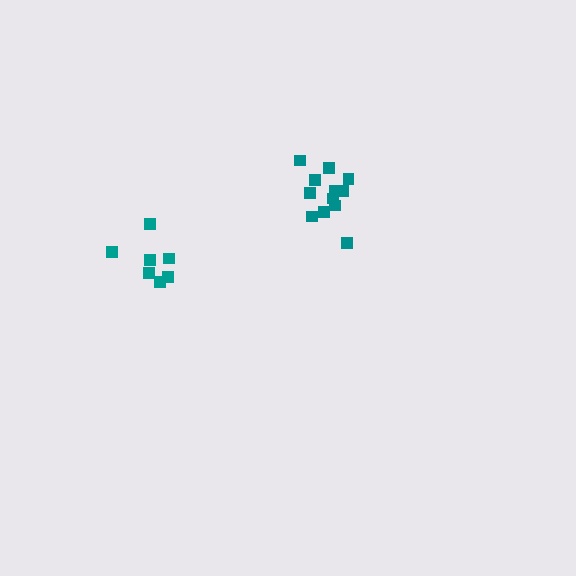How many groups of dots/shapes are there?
There are 2 groups.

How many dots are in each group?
Group 1: 12 dots, Group 2: 7 dots (19 total).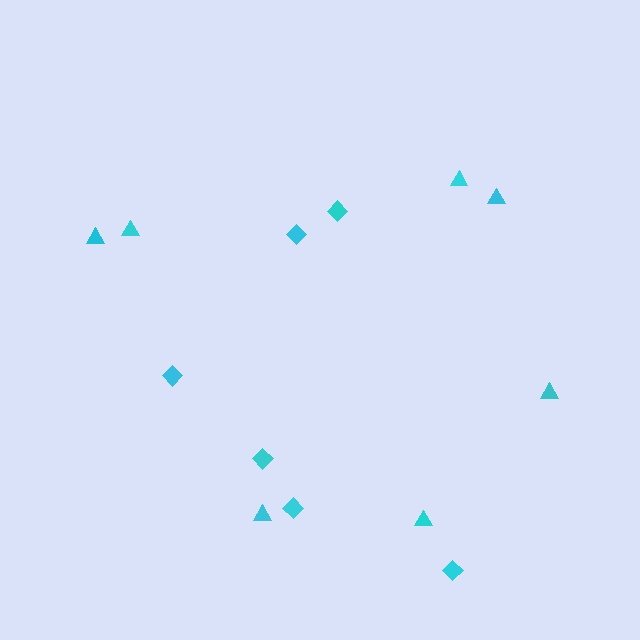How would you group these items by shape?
There are 2 groups: one group of diamonds (6) and one group of triangles (7).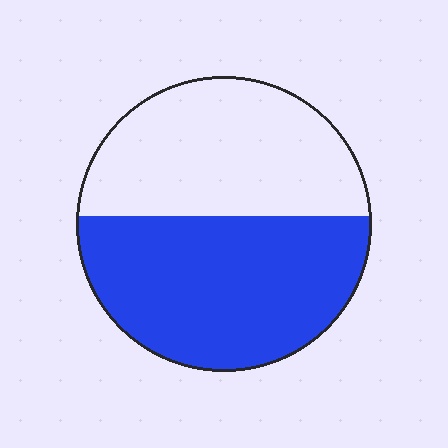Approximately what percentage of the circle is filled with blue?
Approximately 55%.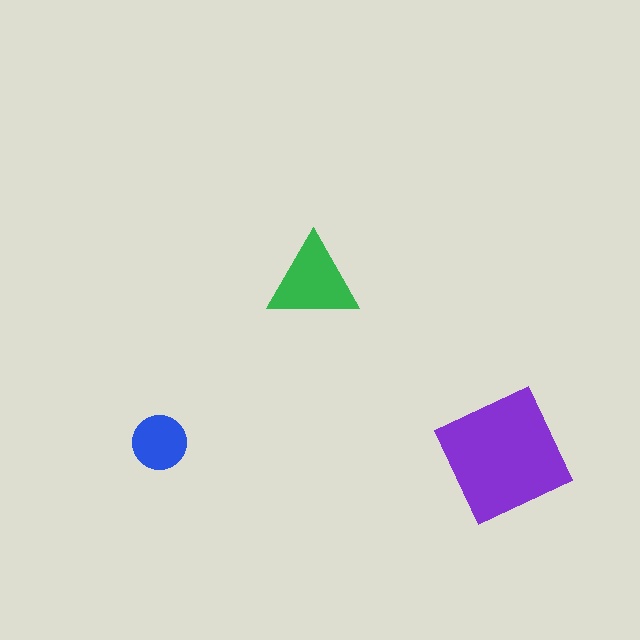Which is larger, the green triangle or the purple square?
The purple square.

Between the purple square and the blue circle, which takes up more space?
The purple square.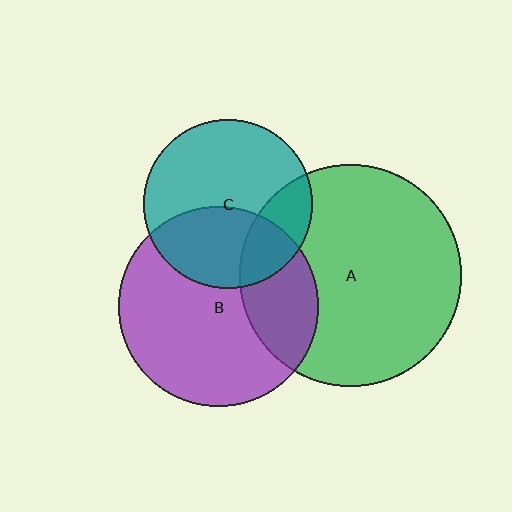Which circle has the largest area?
Circle A (green).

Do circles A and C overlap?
Yes.